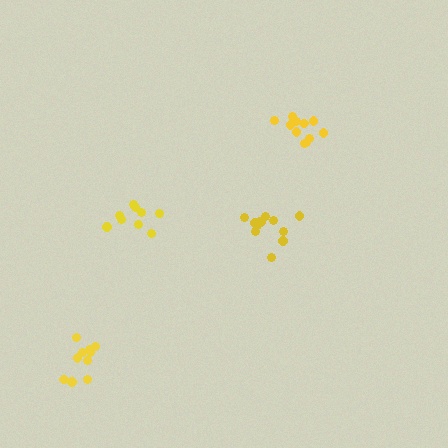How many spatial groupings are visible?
There are 4 spatial groupings.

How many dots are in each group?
Group 1: 9 dots, Group 2: 12 dots, Group 3: 10 dots, Group 4: 11 dots (42 total).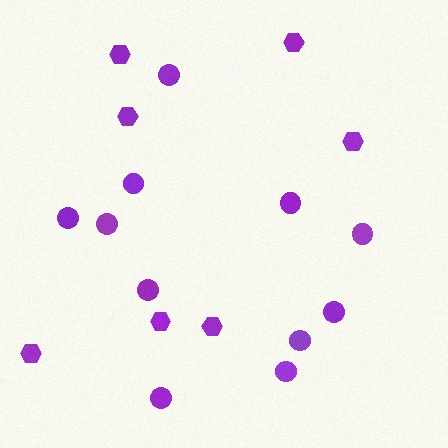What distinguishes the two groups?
There are 2 groups: one group of circles (11) and one group of hexagons (7).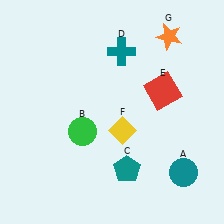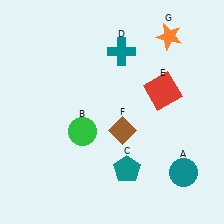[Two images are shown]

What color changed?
The diamond (F) changed from yellow in Image 1 to brown in Image 2.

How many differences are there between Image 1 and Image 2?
There is 1 difference between the two images.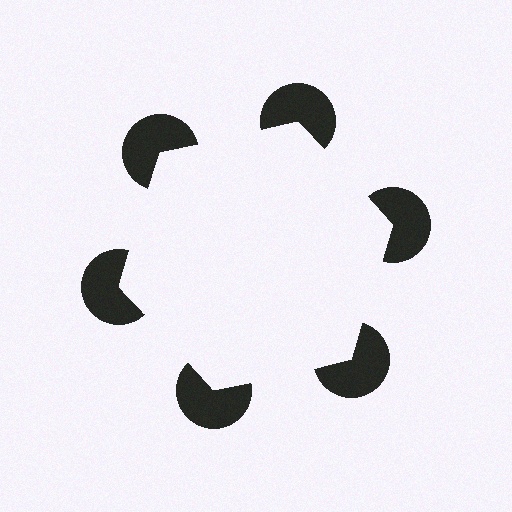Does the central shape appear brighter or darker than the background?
It typically appears slightly brighter than the background, even though no actual brightness change is drawn.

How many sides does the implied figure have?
6 sides.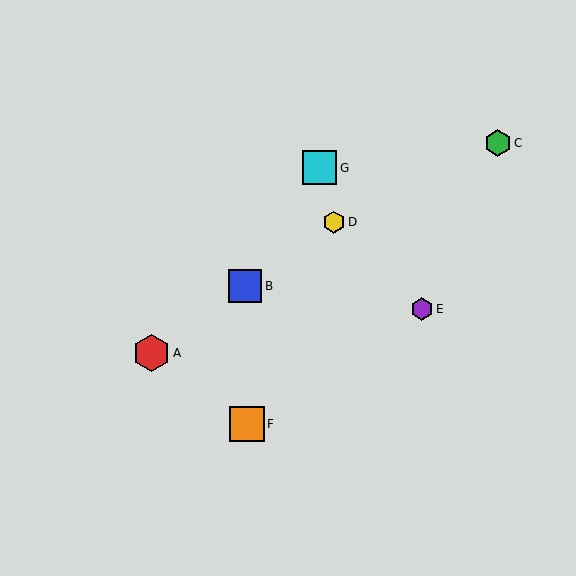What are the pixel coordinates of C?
Object C is at (498, 143).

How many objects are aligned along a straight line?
3 objects (A, B, D) are aligned along a straight line.